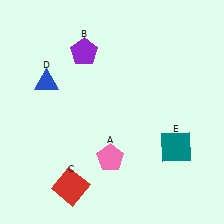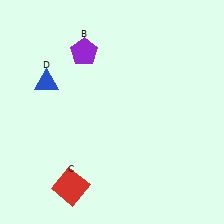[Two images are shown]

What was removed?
The teal square (E), the pink pentagon (A) were removed in Image 2.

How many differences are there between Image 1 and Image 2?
There are 2 differences between the two images.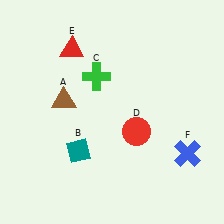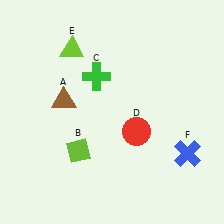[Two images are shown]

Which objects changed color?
B changed from teal to lime. E changed from red to lime.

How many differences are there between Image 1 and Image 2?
There are 2 differences between the two images.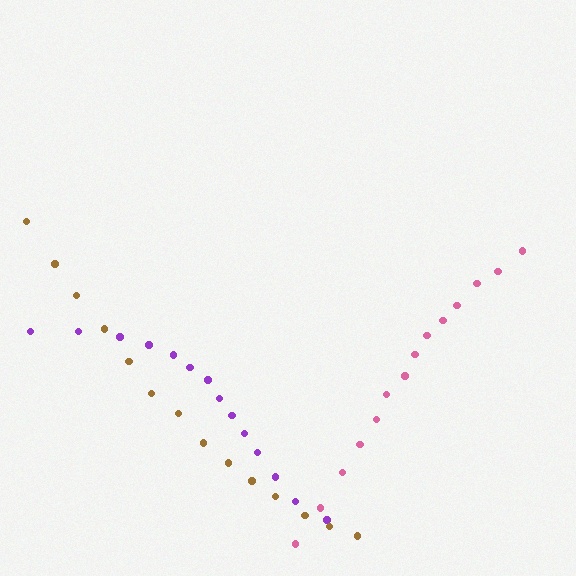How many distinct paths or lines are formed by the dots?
There are 3 distinct paths.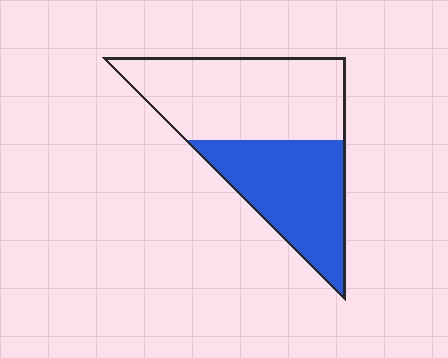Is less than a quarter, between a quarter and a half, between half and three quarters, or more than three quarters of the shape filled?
Between a quarter and a half.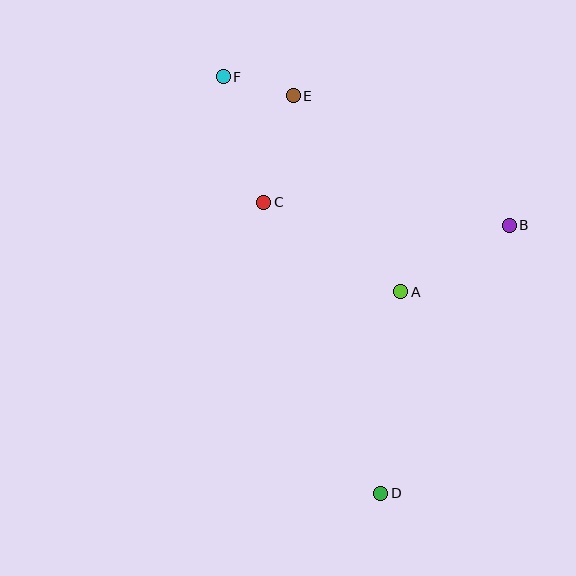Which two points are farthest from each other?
Points D and F are farthest from each other.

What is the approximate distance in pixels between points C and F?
The distance between C and F is approximately 132 pixels.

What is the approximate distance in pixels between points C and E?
The distance between C and E is approximately 111 pixels.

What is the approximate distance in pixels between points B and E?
The distance between B and E is approximately 252 pixels.